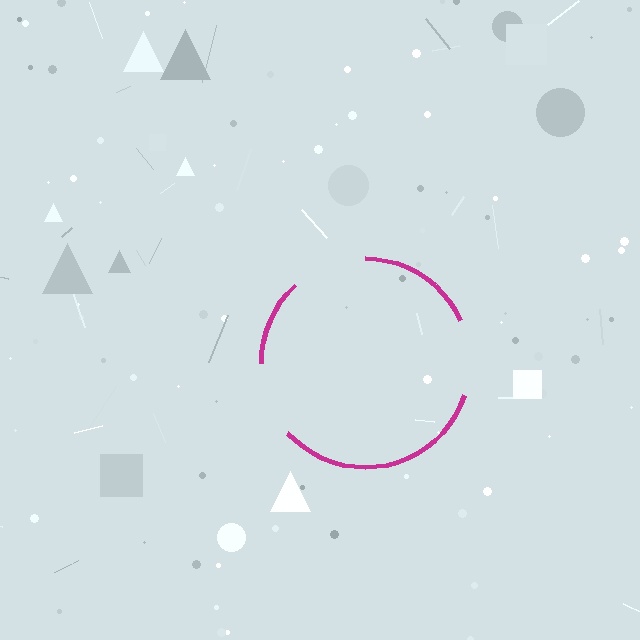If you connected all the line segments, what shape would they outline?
They would outline a circle.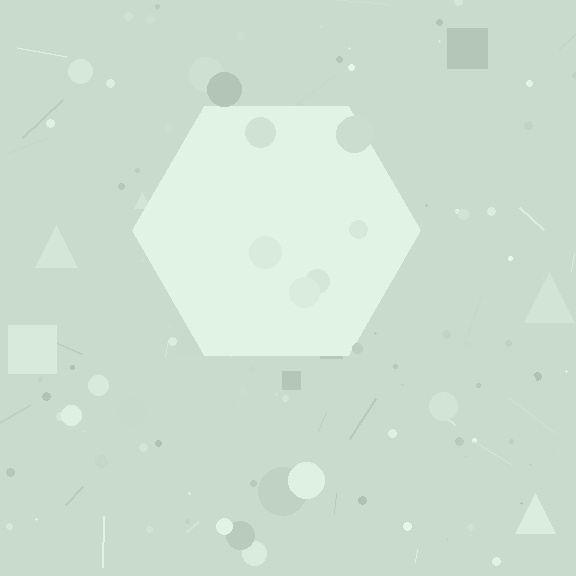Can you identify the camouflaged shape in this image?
The camouflaged shape is a hexagon.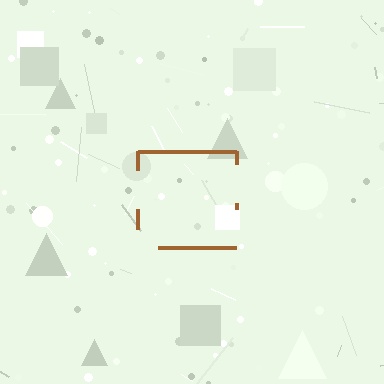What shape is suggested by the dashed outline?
The dashed outline suggests a square.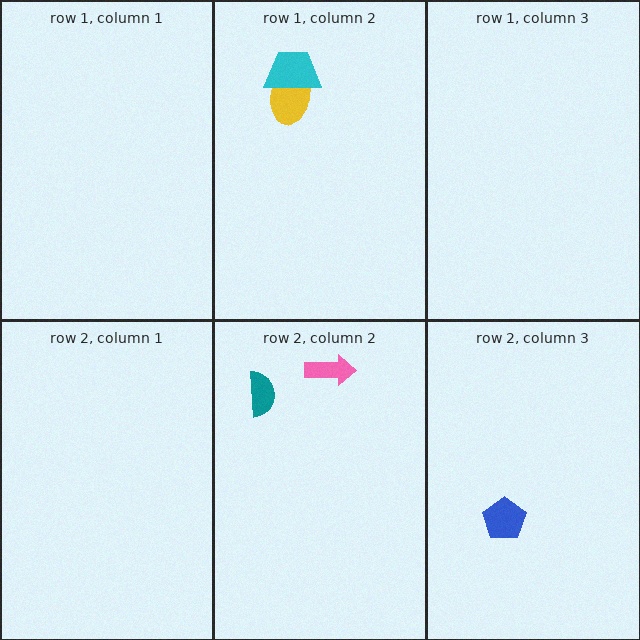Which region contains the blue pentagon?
The row 2, column 3 region.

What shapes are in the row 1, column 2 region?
The yellow ellipse, the cyan trapezoid.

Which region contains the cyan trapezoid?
The row 1, column 2 region.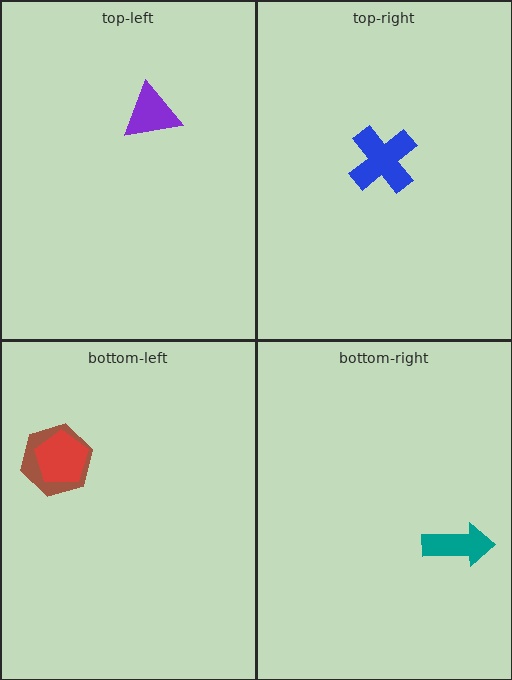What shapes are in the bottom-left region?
The brown hexagon, the red pentagon.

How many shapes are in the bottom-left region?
2.